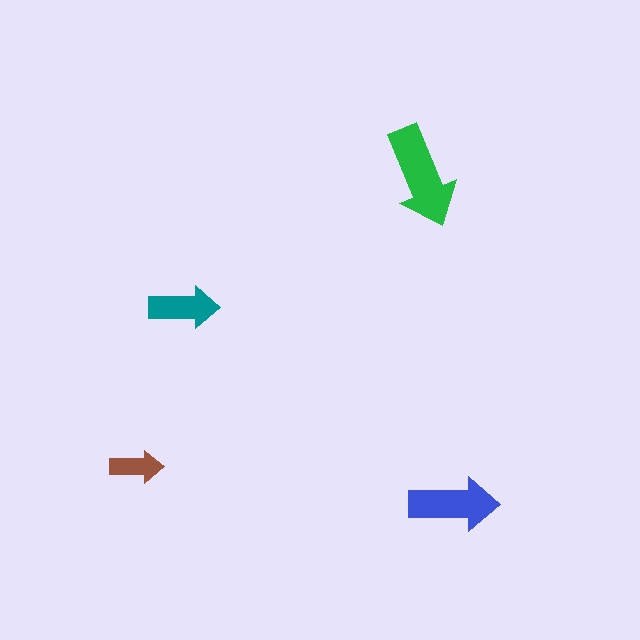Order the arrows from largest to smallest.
the green one, the blue one, the teal one, the brown one.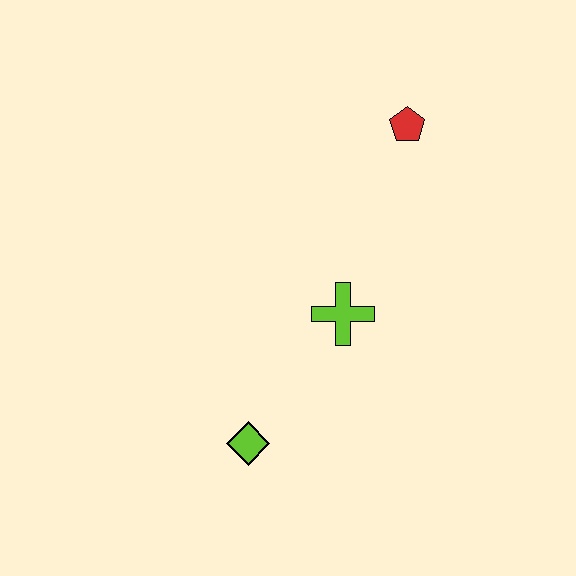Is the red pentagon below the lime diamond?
No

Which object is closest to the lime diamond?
The lime cross is closest to the lime diamond.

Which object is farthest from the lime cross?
The red pentagon is farthest from the lime cross.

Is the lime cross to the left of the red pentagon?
Yes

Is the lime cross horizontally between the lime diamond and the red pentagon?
Yes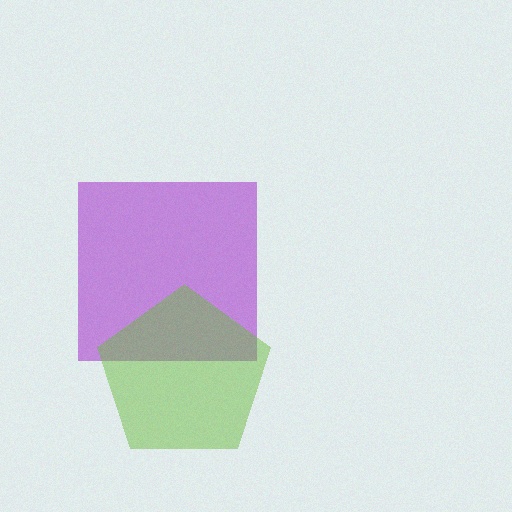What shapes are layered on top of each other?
The layered shapes are: a purple square, a lime pentagon.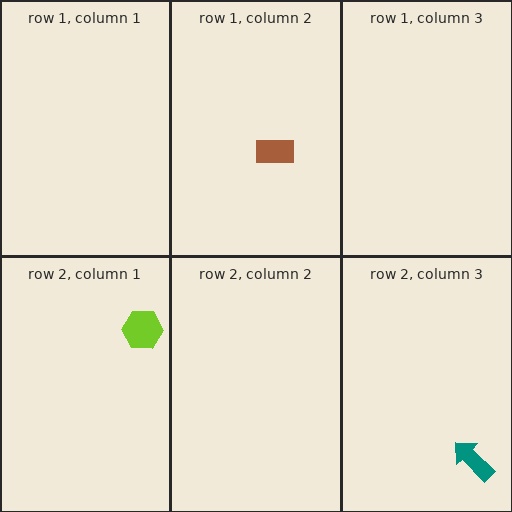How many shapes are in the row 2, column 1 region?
1.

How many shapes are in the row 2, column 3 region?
1.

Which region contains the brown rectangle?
The row 1, column 2 region.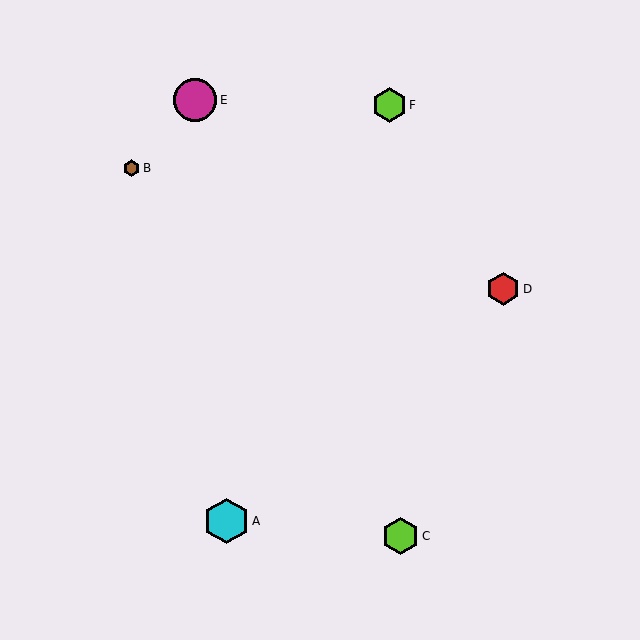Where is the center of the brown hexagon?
The center of the brown hexagon is at (131, 168).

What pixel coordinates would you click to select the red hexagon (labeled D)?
Click at (503, 289) to select the red hexagon D.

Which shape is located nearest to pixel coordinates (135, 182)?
The brown hexagon (labeled B) at (131, 168) is nearest to that location.